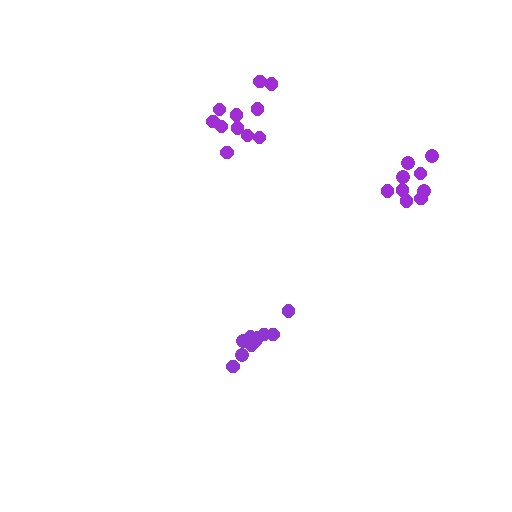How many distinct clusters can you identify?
There are 3 distinct clusters.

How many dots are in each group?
Group 1: 11 dots, Group 2: 10 dots, Group 3: 9 dots (30 total).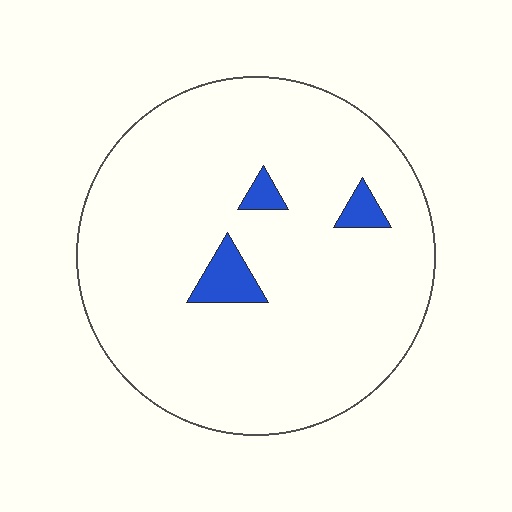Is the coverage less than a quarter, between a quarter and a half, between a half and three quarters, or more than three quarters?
Less than a quarter.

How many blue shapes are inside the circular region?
3.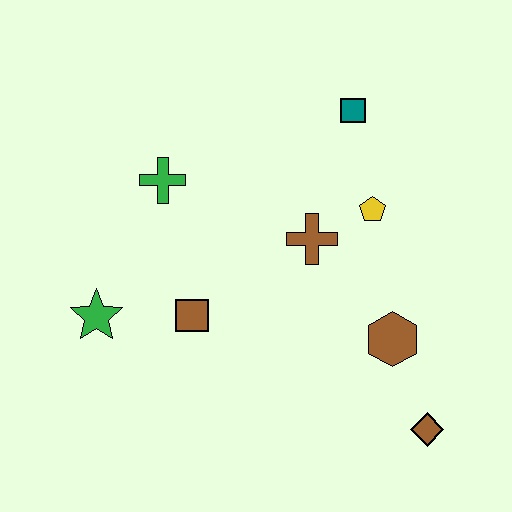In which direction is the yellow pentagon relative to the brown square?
The yellow pentagon is to the right of the brown square.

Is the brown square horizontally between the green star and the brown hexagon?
Yes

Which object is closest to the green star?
The brown square is closest to the green star.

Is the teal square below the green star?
No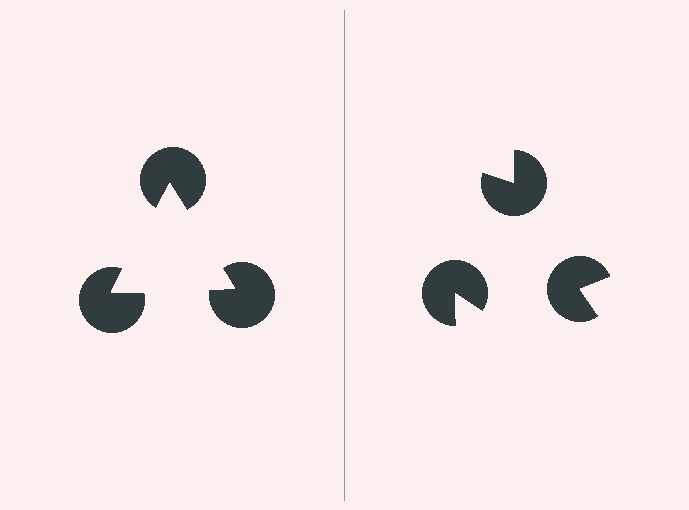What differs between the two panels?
The pac-man discs are positioned identically on both sides; only the wedge orientations differ. On the left they align to a triangle; on the right they are misaligned.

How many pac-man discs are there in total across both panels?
6 — 3 on each side.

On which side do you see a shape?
An illusory triangle appears on the left side. On the right side the wedge cuts are rotated, so no coherent shape forms.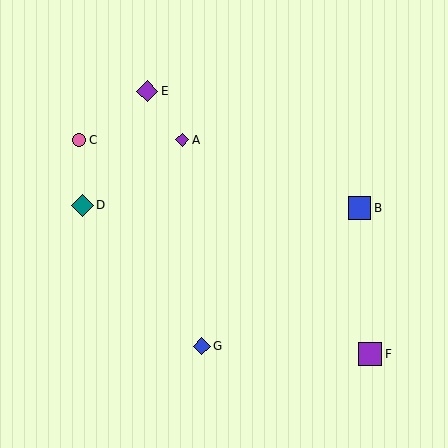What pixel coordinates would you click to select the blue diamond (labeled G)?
Click at (202, 346) to select the blue diamond G.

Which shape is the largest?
The purple square (labeled F) is the largest.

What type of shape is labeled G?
Shape G is a blue diamond.